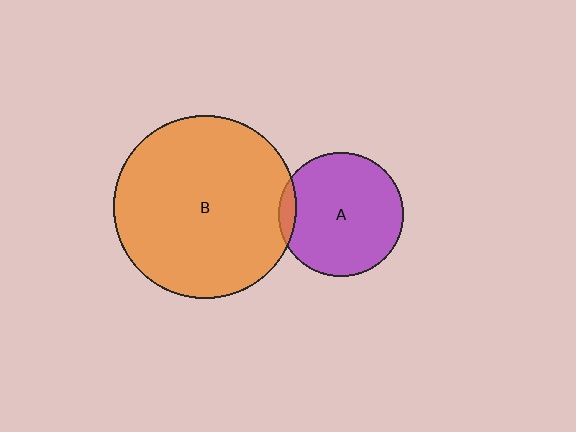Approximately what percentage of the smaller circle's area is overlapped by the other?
Approximately 5%.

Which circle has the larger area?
Circle B (orange).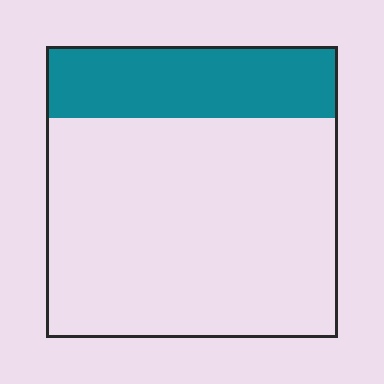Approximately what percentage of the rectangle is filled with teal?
Approximately 25%.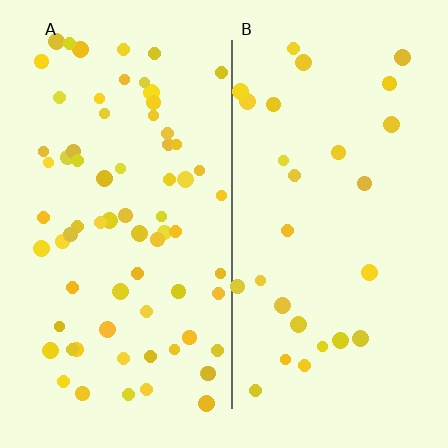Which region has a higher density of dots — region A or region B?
A (the left).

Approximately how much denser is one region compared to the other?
Approximately 2.5× — region A over region B.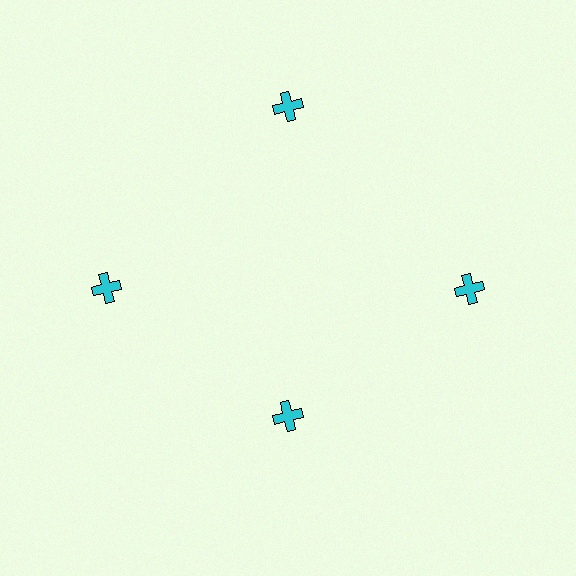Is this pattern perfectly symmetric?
No. The 4 cyan crosses are arranged in a ring, but one element near the 6 o'clock position is pulled inward toward the center, breaking the 4-fold rotational symmetry.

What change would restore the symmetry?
The symmetry would be restored by moving it outward, back onto the ring so that all 4 crosses sit at equal angles and equal distance from the center.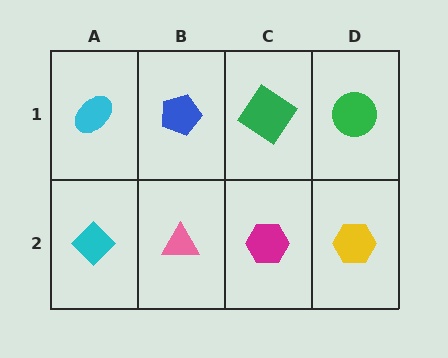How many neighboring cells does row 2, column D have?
2.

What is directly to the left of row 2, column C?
A pink triangle.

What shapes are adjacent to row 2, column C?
A green diamond (row 1, column C), a pink triangle (row 2, column B), a yellow hexagon (row 2, column D).